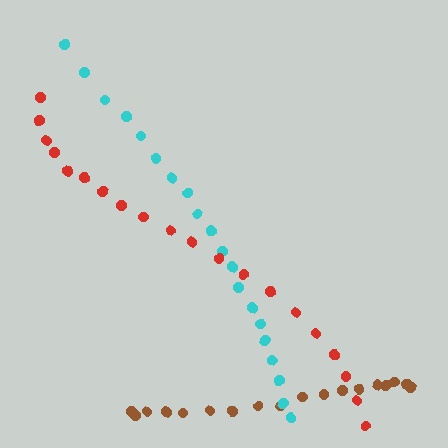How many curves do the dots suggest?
There are 3 distinct paths.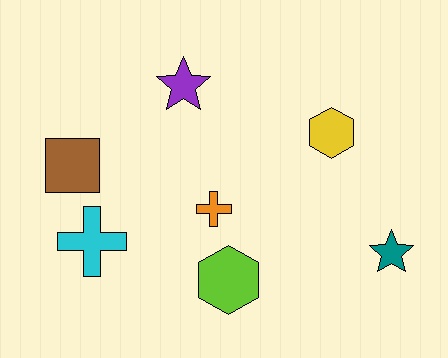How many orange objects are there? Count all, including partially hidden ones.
There is 1 orange object.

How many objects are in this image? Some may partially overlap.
There are 7 objects.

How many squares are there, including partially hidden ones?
There is 1 square.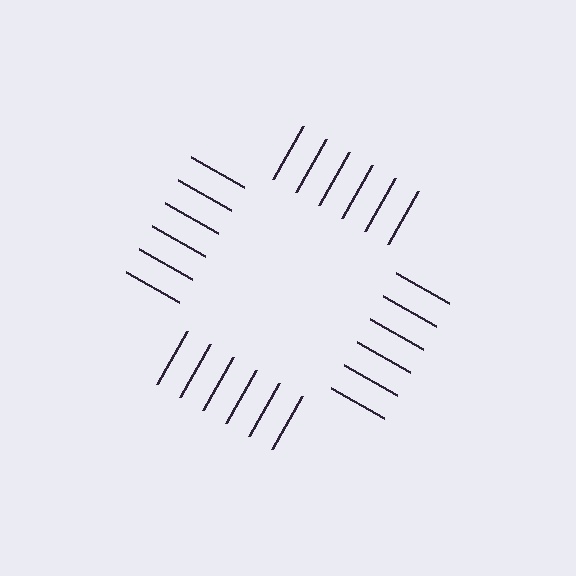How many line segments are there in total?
24 — 6 along each of the 4 edges.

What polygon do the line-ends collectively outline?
An illusory square — the line segments terminate on its edges but no continuous stroke is drawn.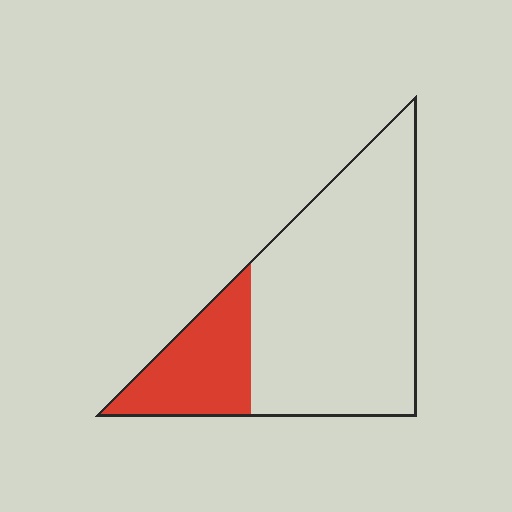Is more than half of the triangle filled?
No.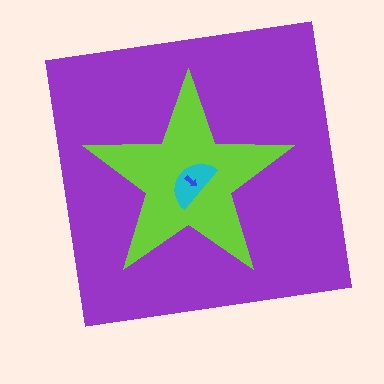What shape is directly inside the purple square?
The lime star.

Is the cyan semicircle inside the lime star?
Yes.